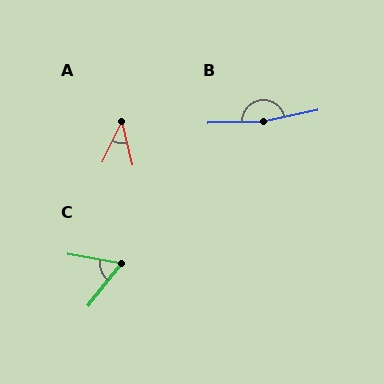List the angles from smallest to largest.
A (39°), C (62°), B (169°).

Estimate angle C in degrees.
Approximately 62 degrees.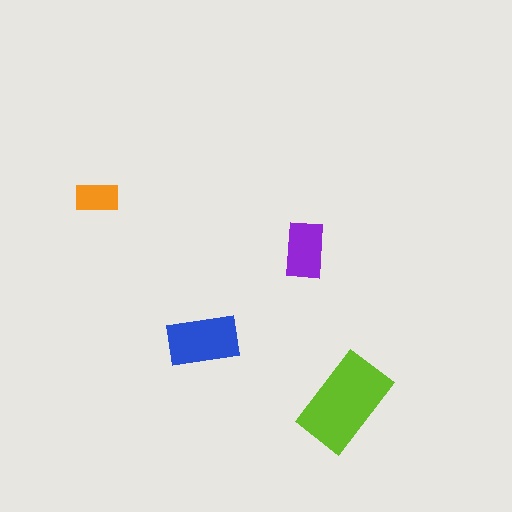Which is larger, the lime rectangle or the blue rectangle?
The lime one.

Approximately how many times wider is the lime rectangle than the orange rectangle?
About 2.5 times wider.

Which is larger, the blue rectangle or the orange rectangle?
The blue one.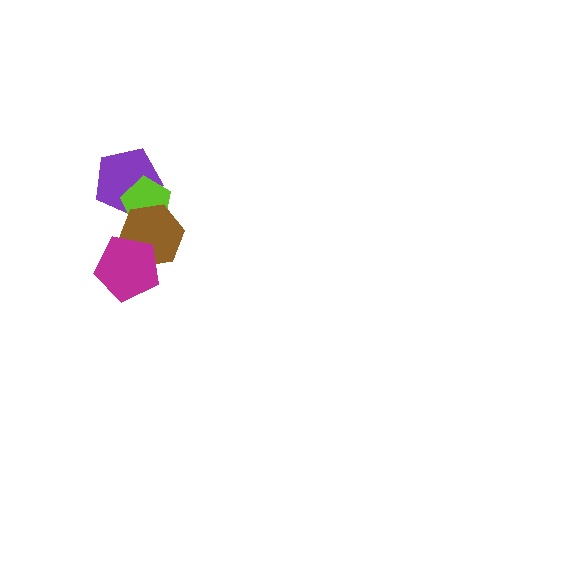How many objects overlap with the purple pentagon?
2 objects overlap with the purple pentagon.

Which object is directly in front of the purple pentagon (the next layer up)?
The lime pentagon is directly in front of the purple pentagon.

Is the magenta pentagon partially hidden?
No, no other shape covers it.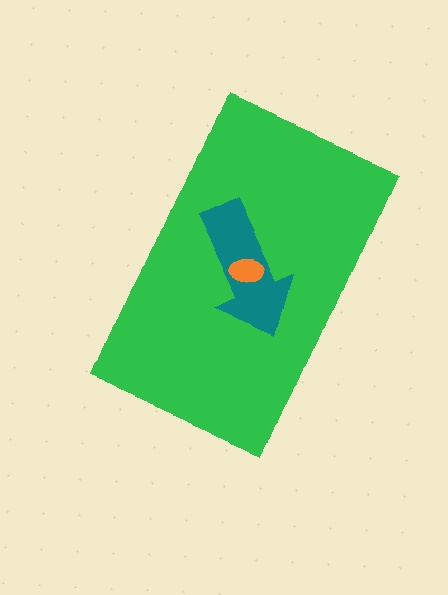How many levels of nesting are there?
3.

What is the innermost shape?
The orange ellipse.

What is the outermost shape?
The green rectangle.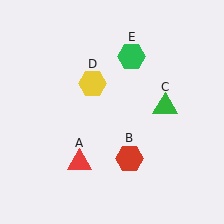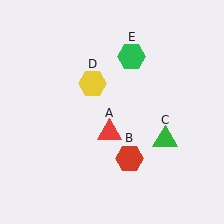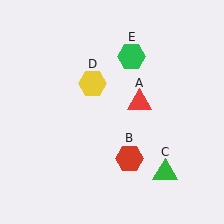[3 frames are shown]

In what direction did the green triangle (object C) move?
The green triangle (object C) moved down.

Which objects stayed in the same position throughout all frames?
Red hexagon (object B) and yellow hexagon (object D) and green hexagon (object E) remained stationary.